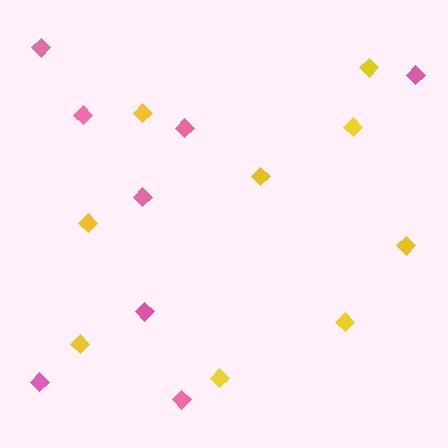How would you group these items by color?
There are 2 groups: one group of yellow diamonds (9) and one group of pink diamonds (8).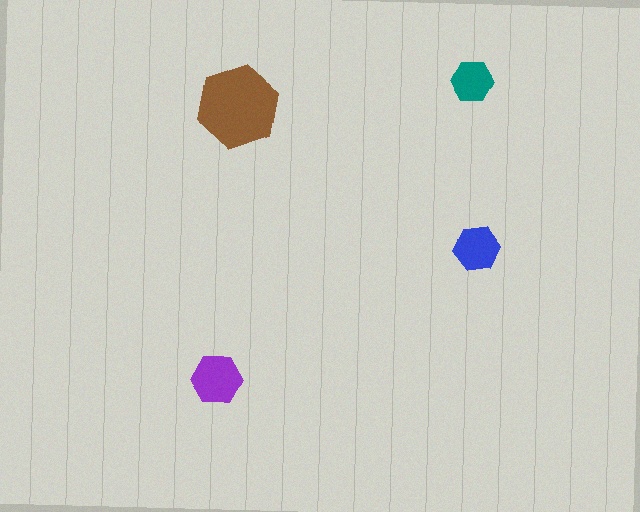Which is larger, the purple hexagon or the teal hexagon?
The purple one.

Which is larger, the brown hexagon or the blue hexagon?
The brown one.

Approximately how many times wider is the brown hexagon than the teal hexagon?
About 2 times wider.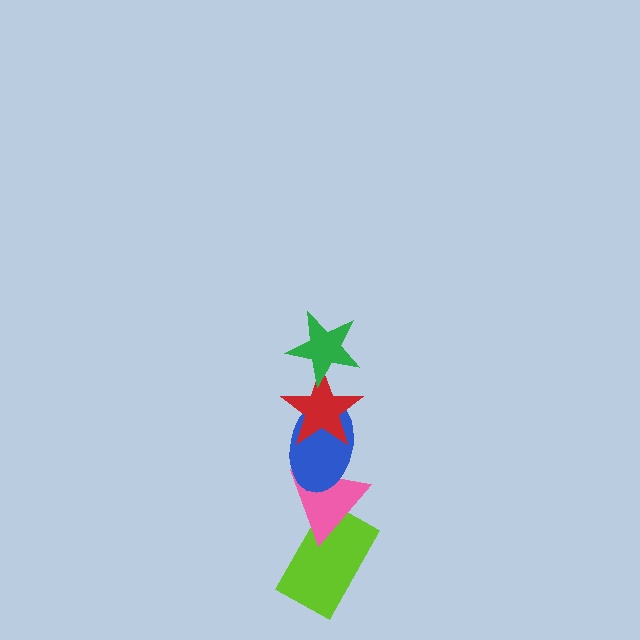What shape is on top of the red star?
The green star is on top of the red star.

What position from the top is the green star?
The green star is 1st from the top.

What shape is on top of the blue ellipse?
The red star is on top of the blue ellipse.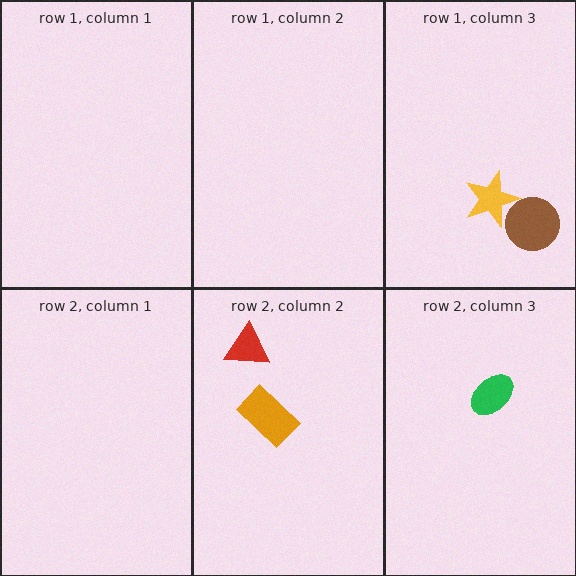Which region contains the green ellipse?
The row 2, column 3 region.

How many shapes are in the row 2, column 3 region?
1.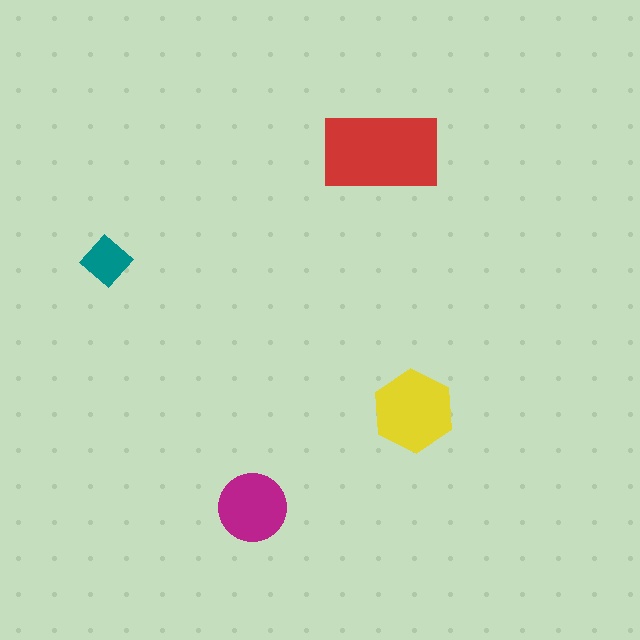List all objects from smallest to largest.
The teal diamond, the magenta circle, the yellow hexagon, the red rectangle.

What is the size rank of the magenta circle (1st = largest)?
3rd.